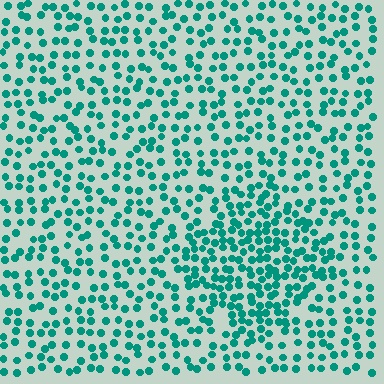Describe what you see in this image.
The image contains small teal elements arranged at two different densities. A diamond-shaped region is visible where the elements are more densely packed than the surrounding area.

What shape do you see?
I see a diamond.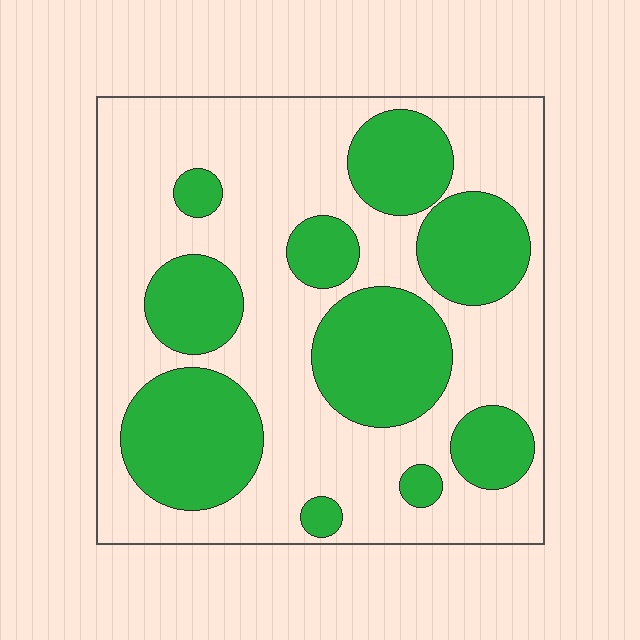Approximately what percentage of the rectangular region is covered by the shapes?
Approximately 35%.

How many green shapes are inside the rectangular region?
10.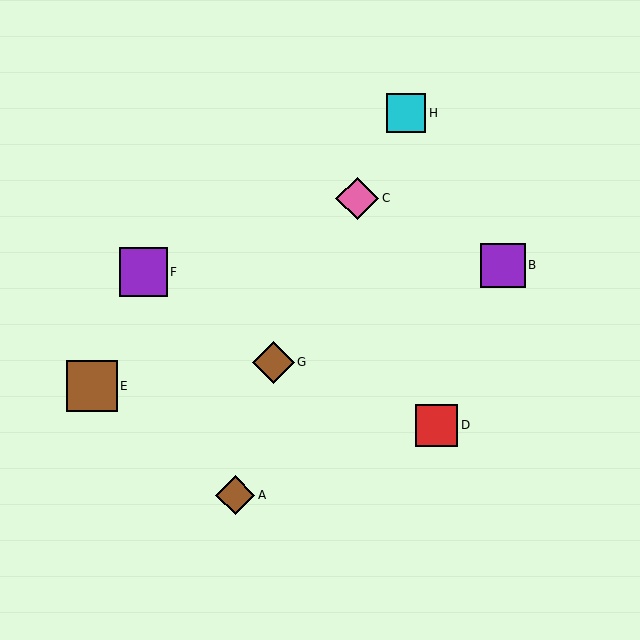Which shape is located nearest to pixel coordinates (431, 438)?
The red square (labeled D) at (436, 425) is nearest to that location.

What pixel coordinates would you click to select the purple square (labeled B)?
Click at (503, 265) to select the purple square B.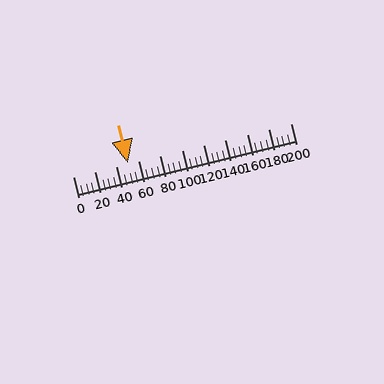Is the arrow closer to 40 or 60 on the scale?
The arrow is closer to 60.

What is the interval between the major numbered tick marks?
The major tick marks are spaced 20 units apart.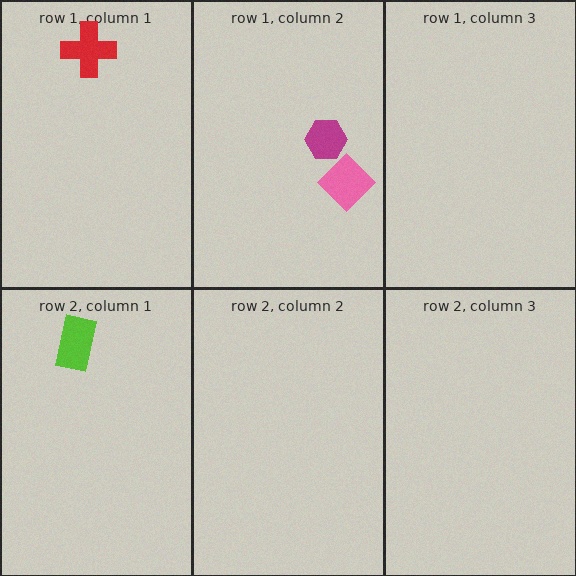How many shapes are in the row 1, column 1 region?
1.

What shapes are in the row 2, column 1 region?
The lime rectangle.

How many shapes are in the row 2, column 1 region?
1.